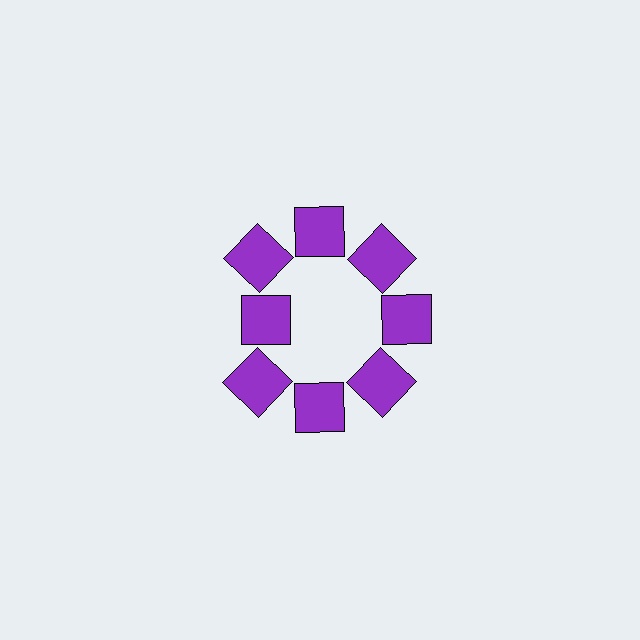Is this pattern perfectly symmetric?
No. The 8 purple squares are arranged in a ring, but one element near the 9 o'clock position is pulled inward toward the center, breaking the 8-fold rotational symmetry.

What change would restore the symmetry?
The symmetry would be restored by moving it outward, back onto the ring so that all 8 squares sit at equal angles and equal distance from the center.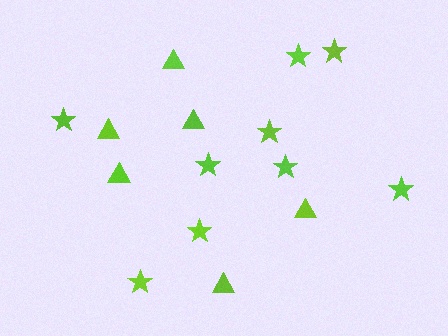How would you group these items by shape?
There are 2 groups: one group of stars (9) and one group of triangles (6).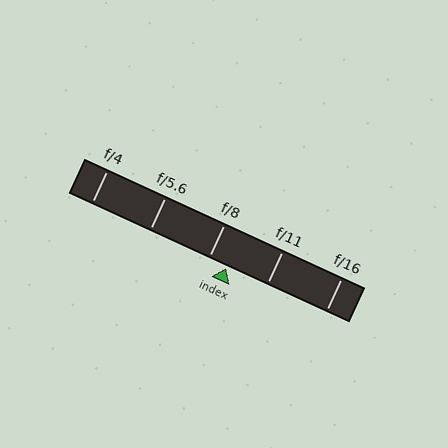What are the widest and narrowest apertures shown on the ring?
The widest aperture shown is f/4 and the narrowest is f/16.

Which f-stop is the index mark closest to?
The index mark is closest to f/8.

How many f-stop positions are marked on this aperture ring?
There are 5 f-stop positions marked.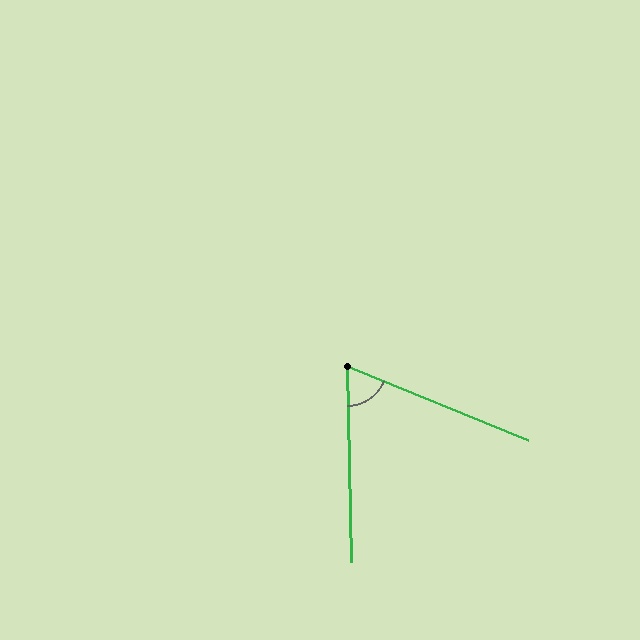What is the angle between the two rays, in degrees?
Approximately 67 degrees.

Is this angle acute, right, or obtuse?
It is acute.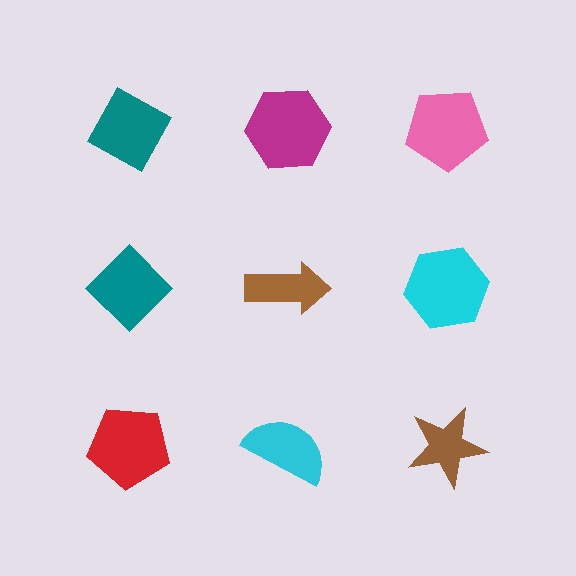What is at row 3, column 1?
A red pentagon.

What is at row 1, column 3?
A pink pentagon.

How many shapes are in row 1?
3 shapes.